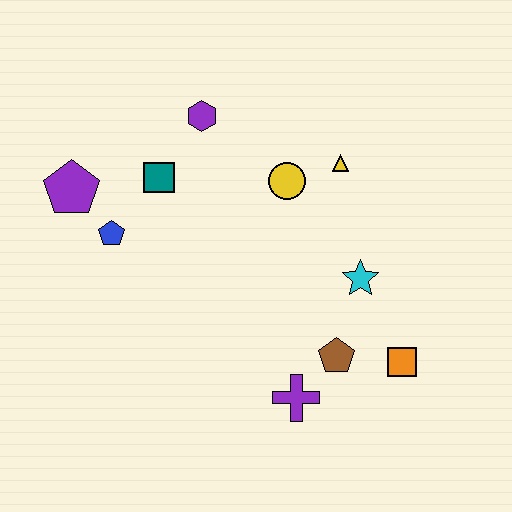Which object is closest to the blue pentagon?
The purple pentagon is closest to the blue pentagon.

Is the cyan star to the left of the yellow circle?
No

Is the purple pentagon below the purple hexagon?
Yes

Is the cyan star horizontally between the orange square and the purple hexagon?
Yes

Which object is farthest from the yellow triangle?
The purple pentagon is farthest from the yellow triangle.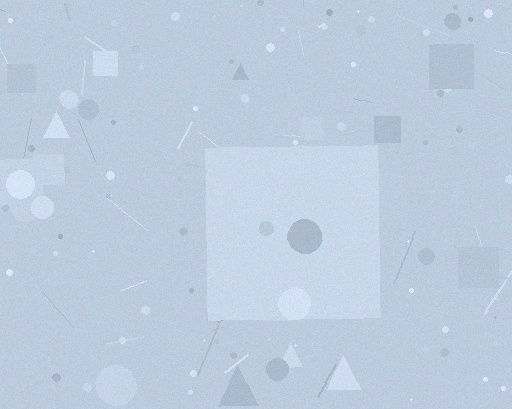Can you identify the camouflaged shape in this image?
The camouflaged shape is a square.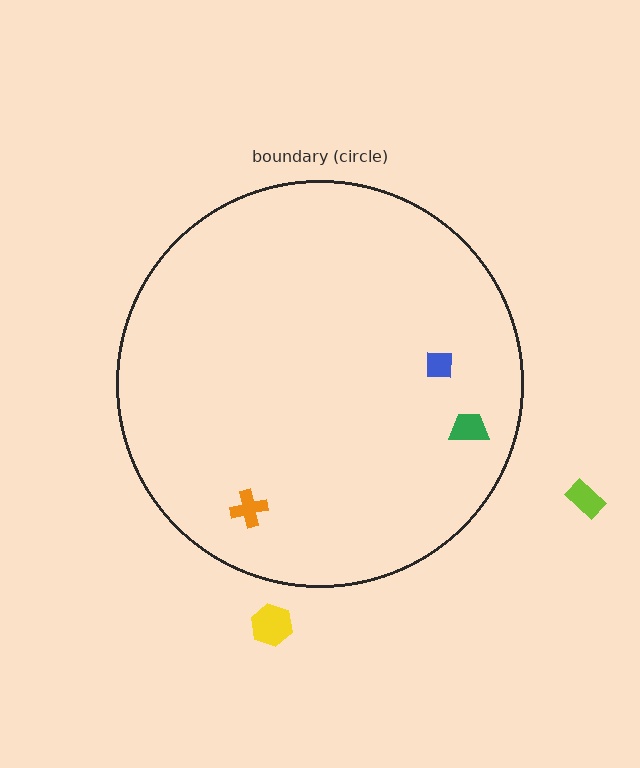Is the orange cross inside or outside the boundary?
Inside.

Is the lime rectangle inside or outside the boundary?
Outside.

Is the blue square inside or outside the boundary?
Inside.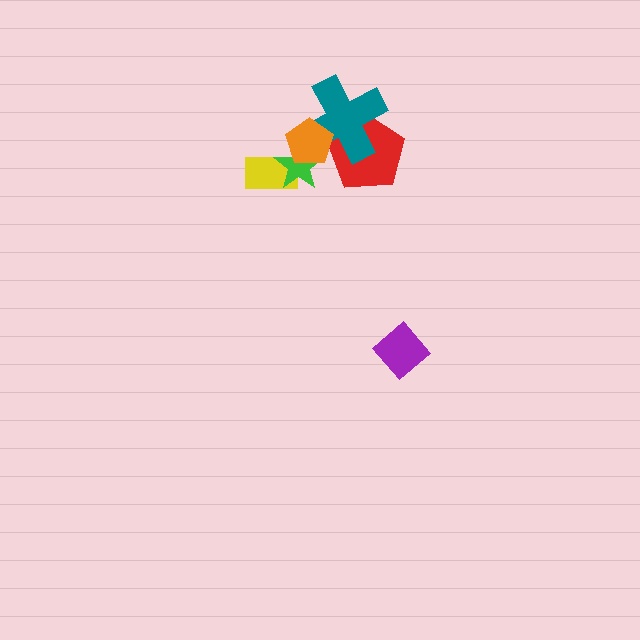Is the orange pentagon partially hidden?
No, no other shape covers it.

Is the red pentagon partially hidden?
Yes, it is partially covered by another shape.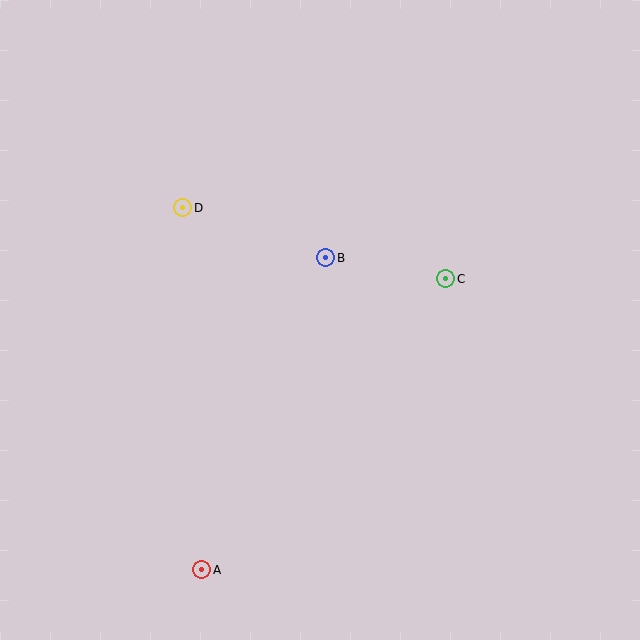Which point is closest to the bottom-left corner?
Point A is closest to the bottom-left corner.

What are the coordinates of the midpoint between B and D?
The midpoint between B and D is at (254, 233).